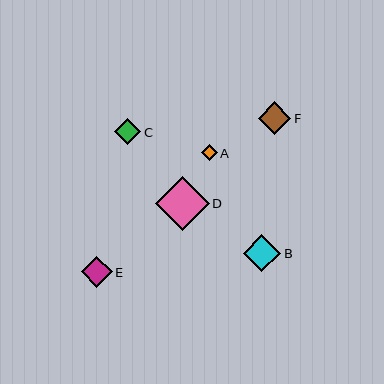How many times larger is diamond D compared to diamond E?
Diamond D is approximately 1.8 times the size of diamond E.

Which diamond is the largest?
Diamond D is the largest with a size of approximately 54 pixels.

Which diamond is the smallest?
Diamond A is the smallest with a size of approximately 16 pixels.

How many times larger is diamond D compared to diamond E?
Diamond D is approximately 1.8 times the size of diamond E.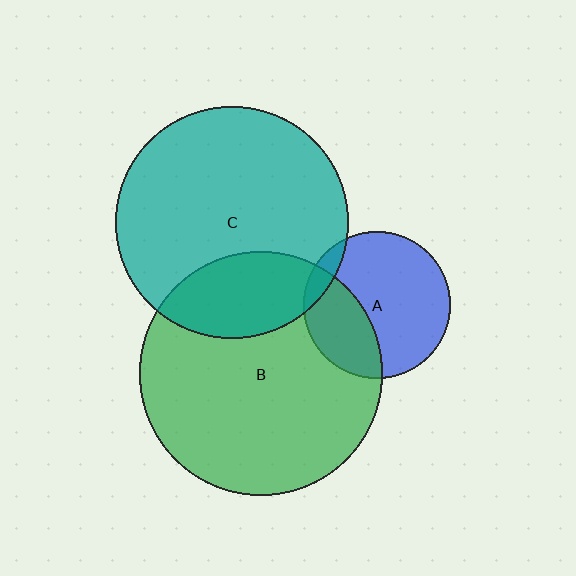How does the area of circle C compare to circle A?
Approximately 2.5 times.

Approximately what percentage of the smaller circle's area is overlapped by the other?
Approximately 10%.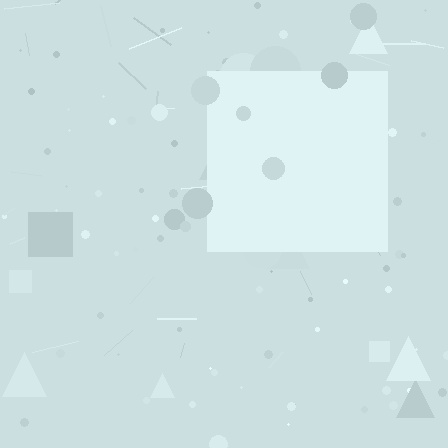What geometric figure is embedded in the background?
A square is embedded in the background.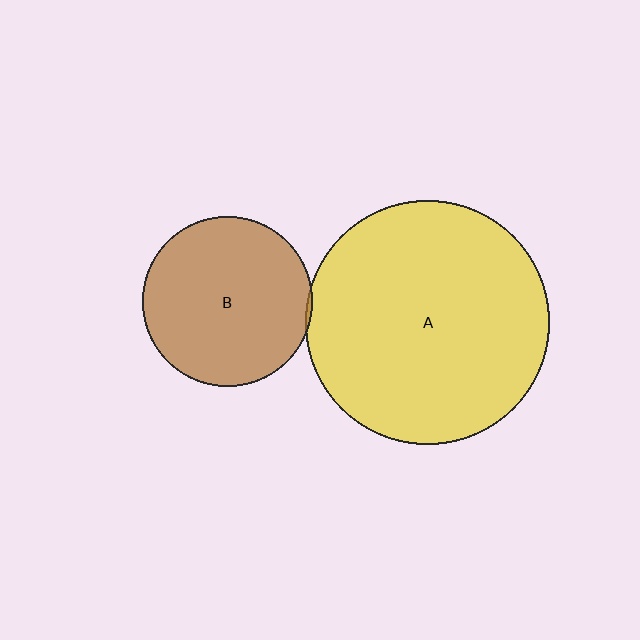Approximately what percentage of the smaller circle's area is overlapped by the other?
Approximately 5%.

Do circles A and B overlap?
Yes.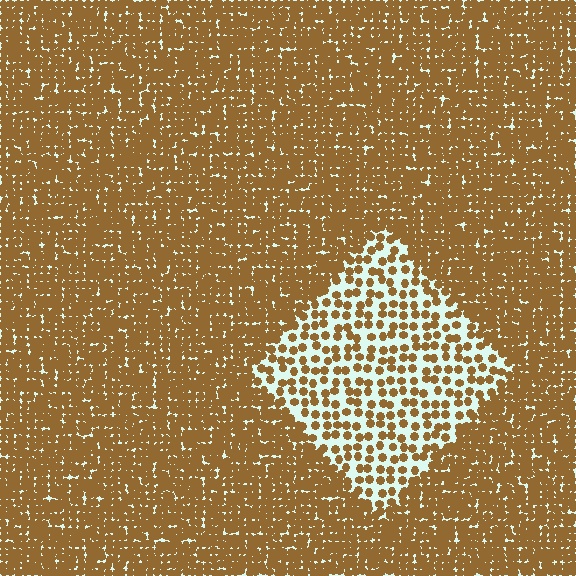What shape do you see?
I see a diamond.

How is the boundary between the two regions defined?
The boundary is defined by a change in element density (approximately 2.5x ratio). All elements are the same color, size, and shape.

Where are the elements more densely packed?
The elements are more densely packed outside the diamond boundary.